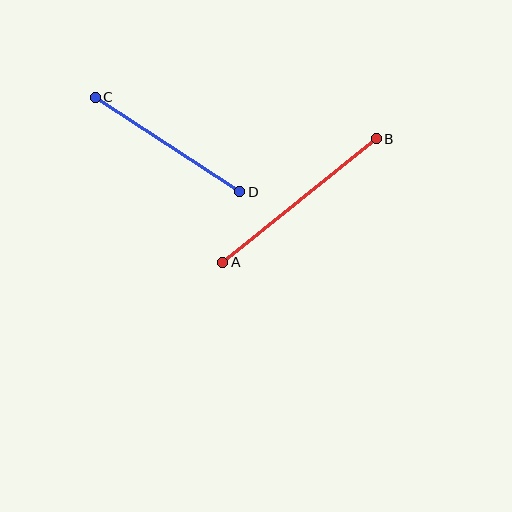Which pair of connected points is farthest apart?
Points A and B are farthest apart.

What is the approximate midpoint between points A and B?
The midpoint is at approximately (300, 201) pixels.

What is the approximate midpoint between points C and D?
The midpoint is at approximately (168, 145) pixels.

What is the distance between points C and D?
The distance is approximately 173 pixels.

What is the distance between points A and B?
The distance is approximately 197 pixels.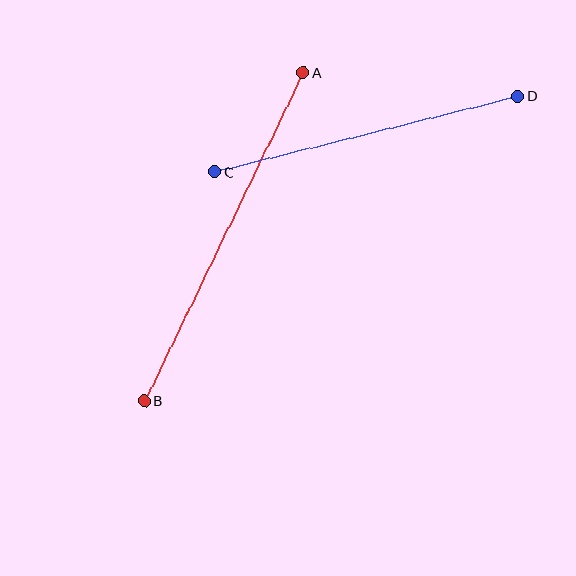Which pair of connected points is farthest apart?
Points A and B are farthest apart.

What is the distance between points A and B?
The distance is approximately 365 pixels.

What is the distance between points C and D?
The distance is approximately 313 pixels.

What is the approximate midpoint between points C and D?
The midpoint is at approximately (366, 134) pixels.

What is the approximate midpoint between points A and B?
The midpoint is at approximately (224, 237) pixels.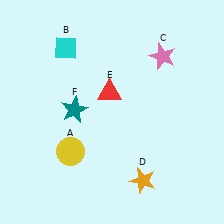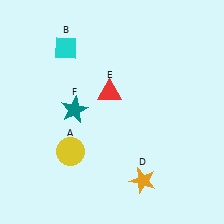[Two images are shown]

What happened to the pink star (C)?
The pink star (C) was removed in Image 2. It was in the top-right area of Image 1.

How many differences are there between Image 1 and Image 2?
There is 1 difference between the two images.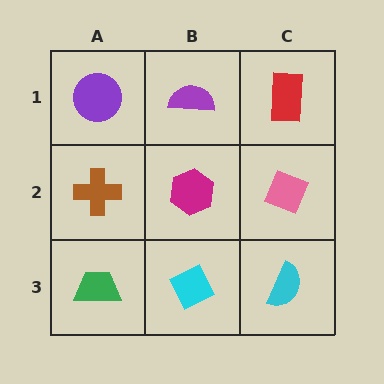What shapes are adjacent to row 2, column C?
A red rectangle (row 1, column C), a cyan semicircle (row 3, column C), a magenta hexagon (row 2, column B).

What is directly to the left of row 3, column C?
A cyan diamond.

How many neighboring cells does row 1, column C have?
2.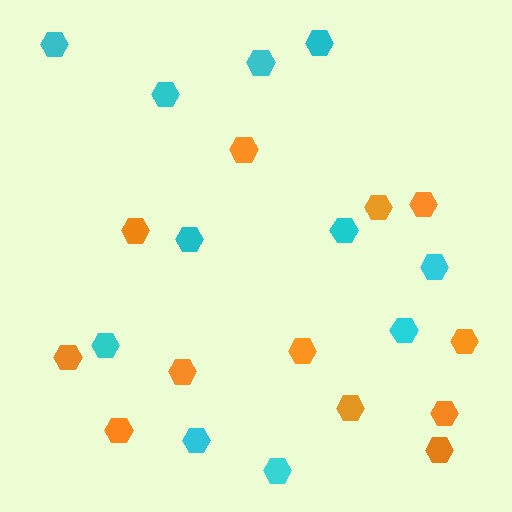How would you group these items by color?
There are 2 groups: one group of orange hexagons (12) and one group of cyan hexagons (11).